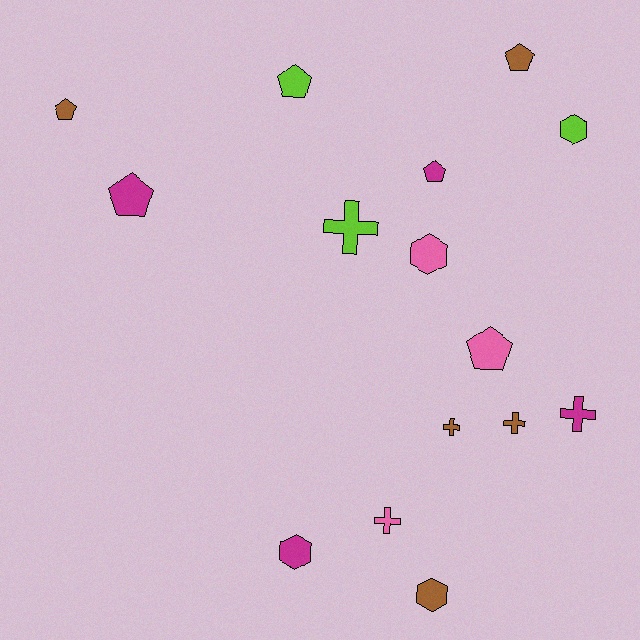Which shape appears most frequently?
Pentagon, with 6 objects.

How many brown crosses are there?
There are 2 brown crosses.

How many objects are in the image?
There are 15 objects.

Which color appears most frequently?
Brown, with 5 objects.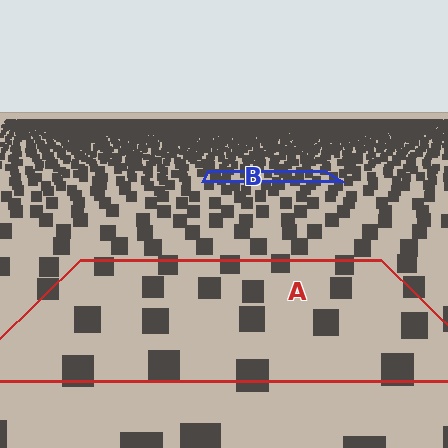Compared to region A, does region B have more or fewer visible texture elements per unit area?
Region B has more texture elements per unit area — they are packed more densely because it is farther away.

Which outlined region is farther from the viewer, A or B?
Region B is farther from the viewer — the texture elements inside it appear smaller and more densely packed.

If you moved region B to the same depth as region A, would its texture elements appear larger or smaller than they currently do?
They would appear larger. At a closer depth, the same texture elements are projected at a bigger on-screen size.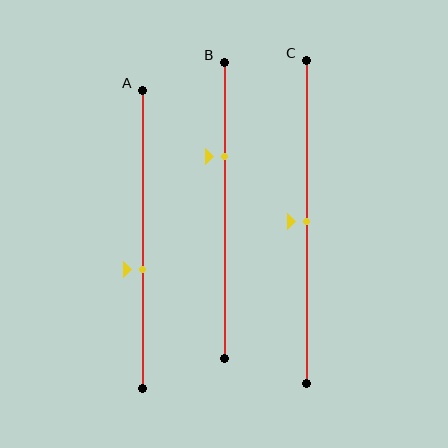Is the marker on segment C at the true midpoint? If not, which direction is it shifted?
Yes, the marker on segment C is at the true midpoint.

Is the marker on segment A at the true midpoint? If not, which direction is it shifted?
No, the marker on segment A is shifted downward by about 10% of the segment length.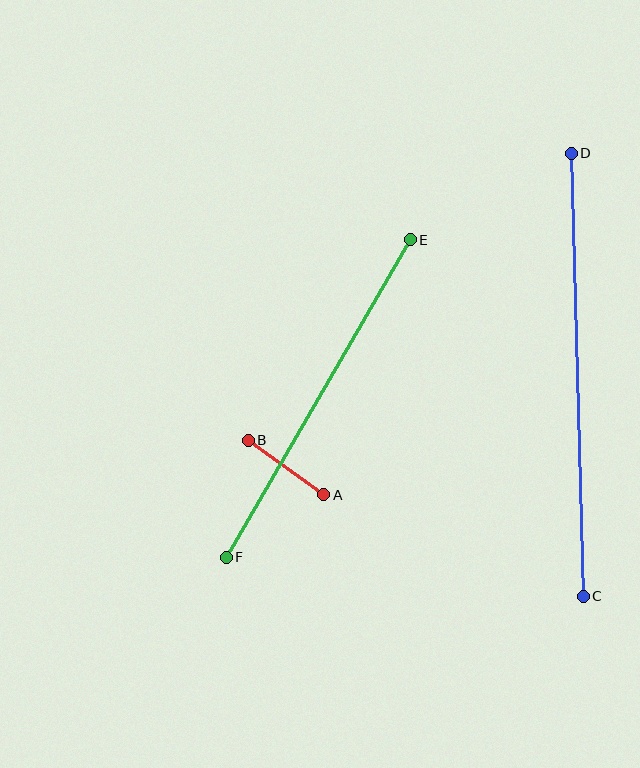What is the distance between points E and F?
The distance is approximately 367 pixels.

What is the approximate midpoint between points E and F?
The midpoint is at approximately (318, 399) pixels.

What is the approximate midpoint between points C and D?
The midpoint is at approximately (577, 375) pixels.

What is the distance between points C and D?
The distance is approximately 443 pixels.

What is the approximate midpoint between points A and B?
The midpoint is at approximately (286, 467) pixels.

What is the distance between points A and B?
The distance is approximately 93 pixels.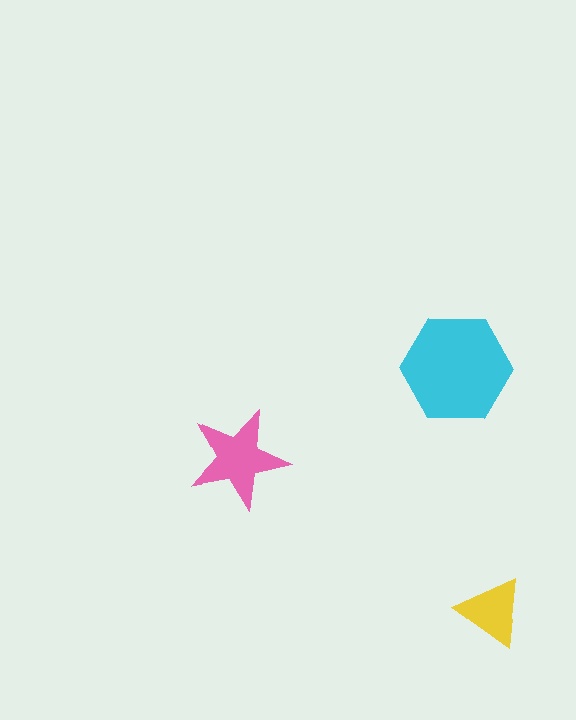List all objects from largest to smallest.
The cyan hexagon, the pink star, the yellow triangle.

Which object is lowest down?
The yellow triangle is bottommost.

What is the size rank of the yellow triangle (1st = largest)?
3rd.